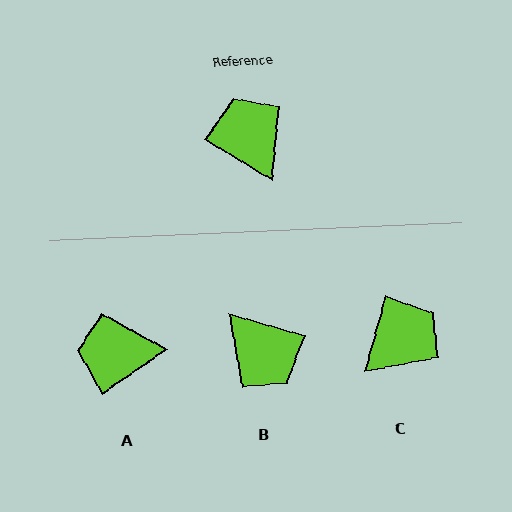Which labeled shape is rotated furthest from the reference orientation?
B, about 165 degrees away.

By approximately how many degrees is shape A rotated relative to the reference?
Approximately 66 degrees counter-clockwise.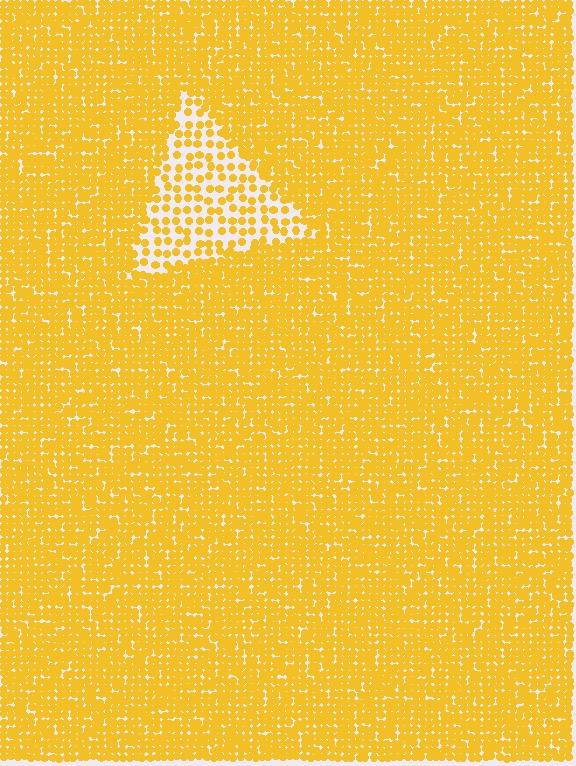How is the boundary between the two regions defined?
The boundary is defined by a change in element density (approximately 2.4x ratio). All elements are the same color, size, and shape.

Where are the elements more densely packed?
The elements are more densely packed outside the triangle boundary.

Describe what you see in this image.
The image contains small yellow elements arranged at two different densities. A triangle-shaped region is visible where the elements are less densely packed than the surrounding area.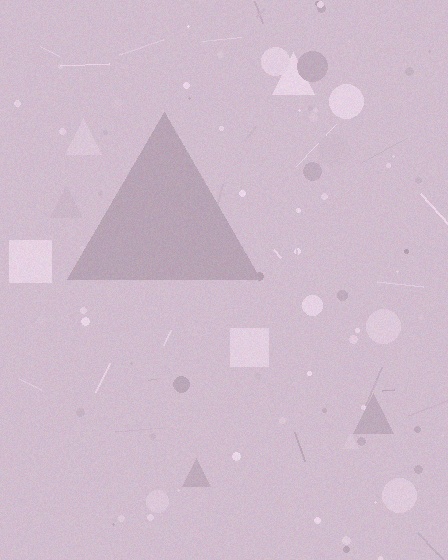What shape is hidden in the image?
A triangle is hidden in the image.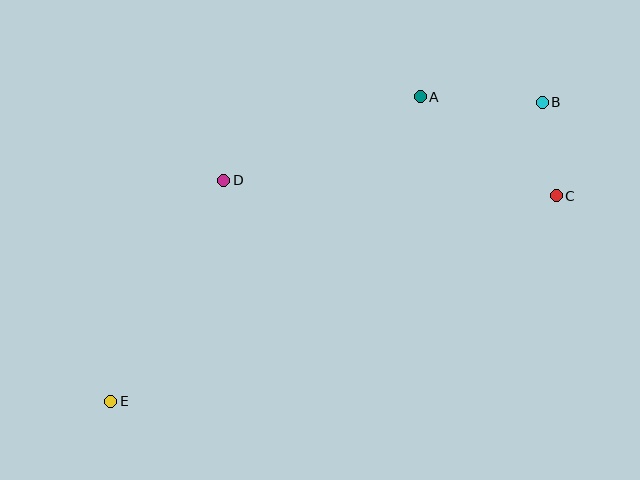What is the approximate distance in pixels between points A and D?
The distance between A and D is approximately 214 pixels.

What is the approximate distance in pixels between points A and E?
The distance between A and E is approximately 434 pixels.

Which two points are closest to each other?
Points B and C are closest to each other.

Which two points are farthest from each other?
Points B and E are farthest from each other.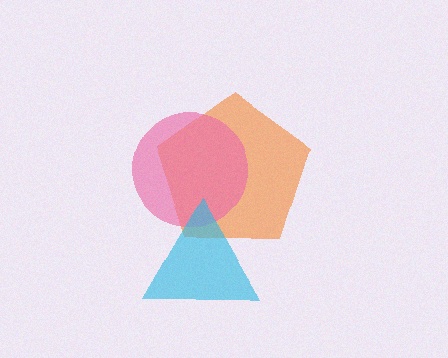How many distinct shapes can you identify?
There are 3 distinct shapes: an orange pentagon, a pink circle, a cyan triangle.